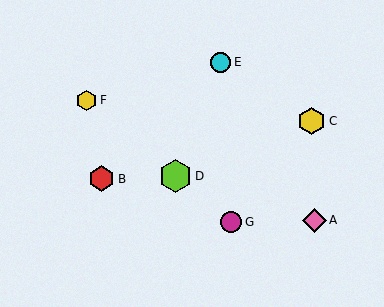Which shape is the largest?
The lime hexagon (labeled D) is the largest.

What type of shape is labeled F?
Shape F is a yellow hexagon.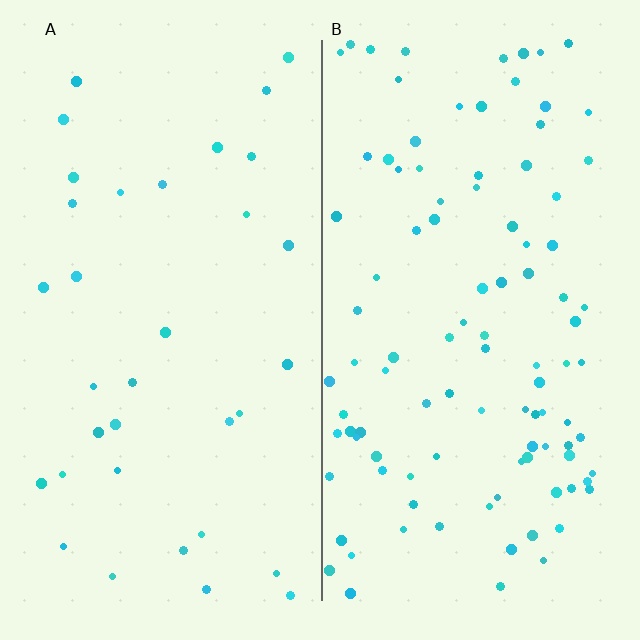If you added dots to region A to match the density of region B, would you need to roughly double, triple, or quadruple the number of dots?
Approximately triple.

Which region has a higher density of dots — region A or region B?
B (the right).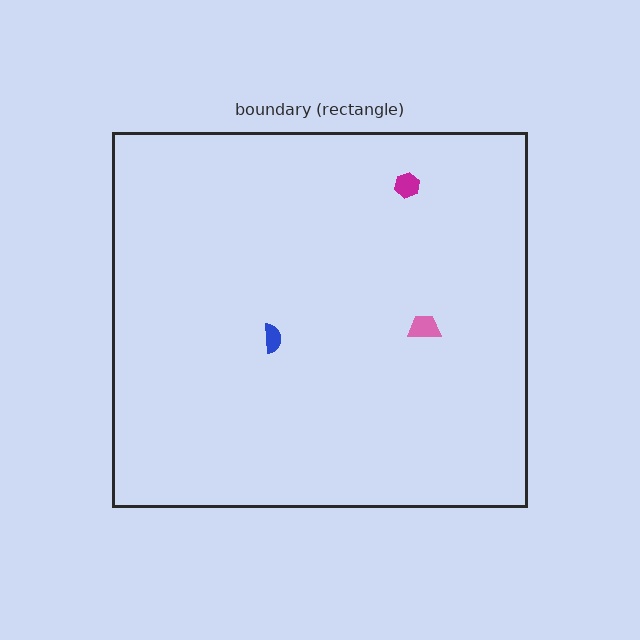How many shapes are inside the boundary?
3 inside, 0 outside.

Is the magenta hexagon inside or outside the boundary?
Inside.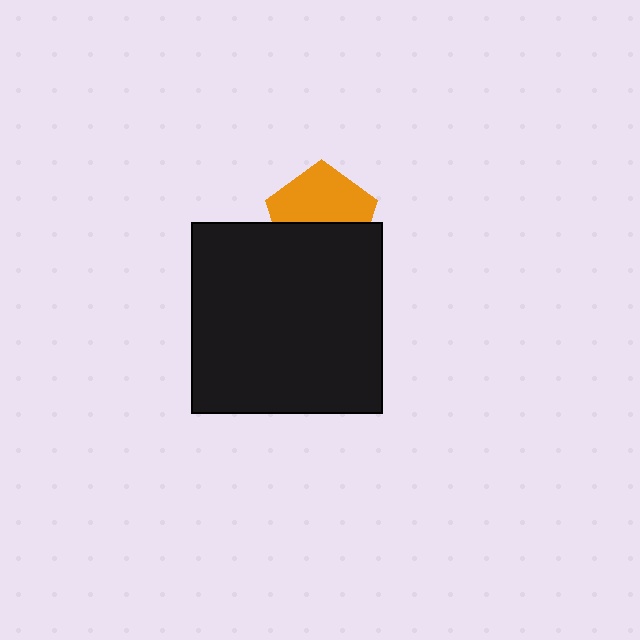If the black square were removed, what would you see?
You would see the complete orange pentagon.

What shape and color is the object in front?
The object in front is a black square.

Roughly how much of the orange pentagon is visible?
About half of it is visible (roughly 55%).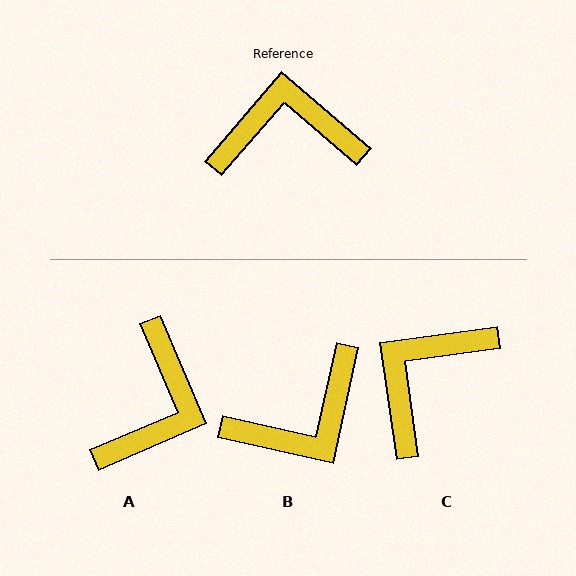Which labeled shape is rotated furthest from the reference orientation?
B, about 152 degrees away.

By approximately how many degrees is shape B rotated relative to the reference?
Approximately 152 degrees clockwise.